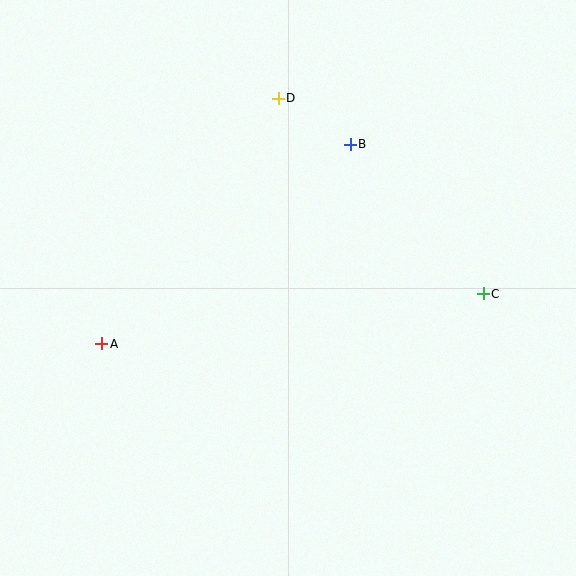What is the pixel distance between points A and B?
The distance between A and B is 318 pixels.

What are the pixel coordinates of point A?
Point A is at (102, 344).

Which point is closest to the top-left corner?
Point D is closest to the top-left corner.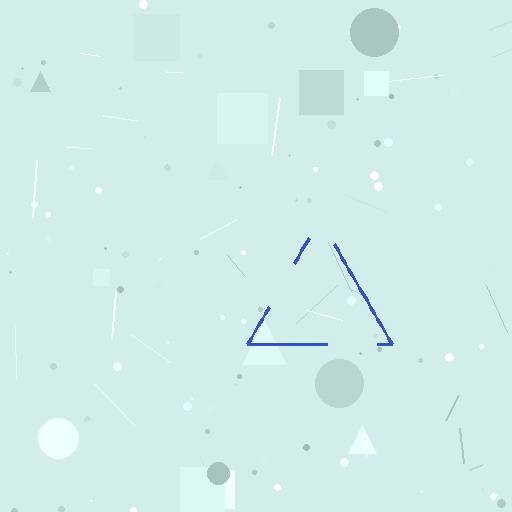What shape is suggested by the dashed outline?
The dashed outline suggests a triangle.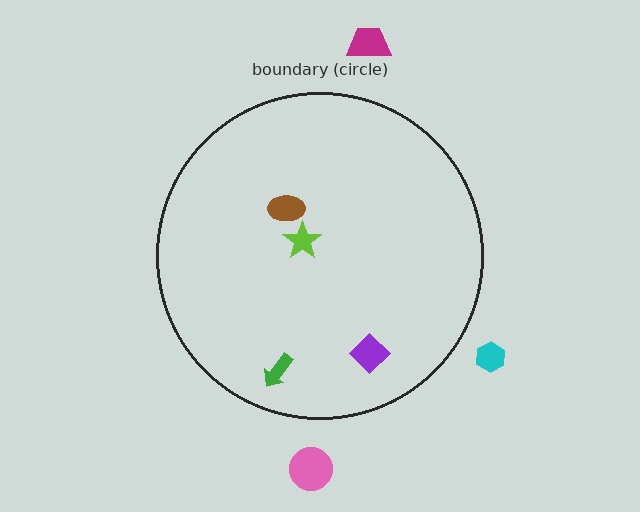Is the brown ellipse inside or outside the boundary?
Inside.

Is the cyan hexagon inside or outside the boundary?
Outside.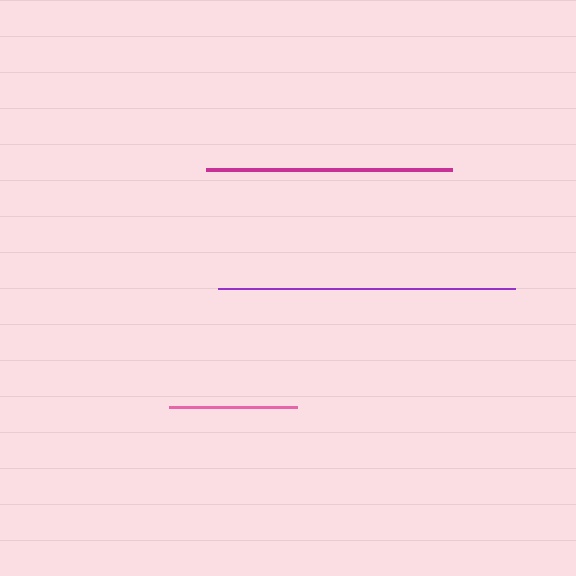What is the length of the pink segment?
The pink segment is approximately 128 pixels long.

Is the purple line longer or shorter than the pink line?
The purple line is longer than the pink line.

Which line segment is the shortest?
The pink line is the shortest at approximately 128 pixels.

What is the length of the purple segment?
The purple segment is approximately 297 pixels long.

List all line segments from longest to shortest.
From longest to shortest: purple, magenta, pink.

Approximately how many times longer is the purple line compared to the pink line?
The purple line is approximately 2.3 times the length of the pink line.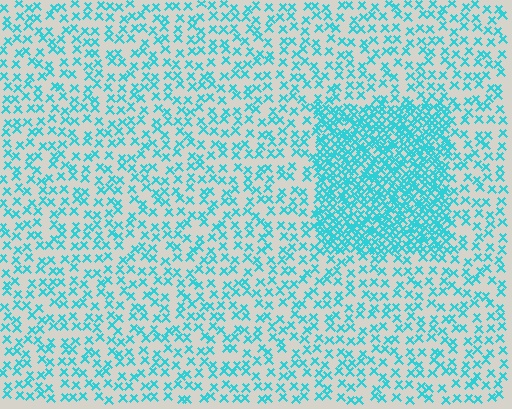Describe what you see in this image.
The image contains small cyan elements arranged at two different densities. A rectangle-shaped region is visible where the elements are more densely packed than the surrounding area.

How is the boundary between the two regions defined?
The boundary is defined by a change in element density (approximately 2.7x ratio). All elements are the same color, size, and shape.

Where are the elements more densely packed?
The elements are more densely packed inside the rectangle boundary.